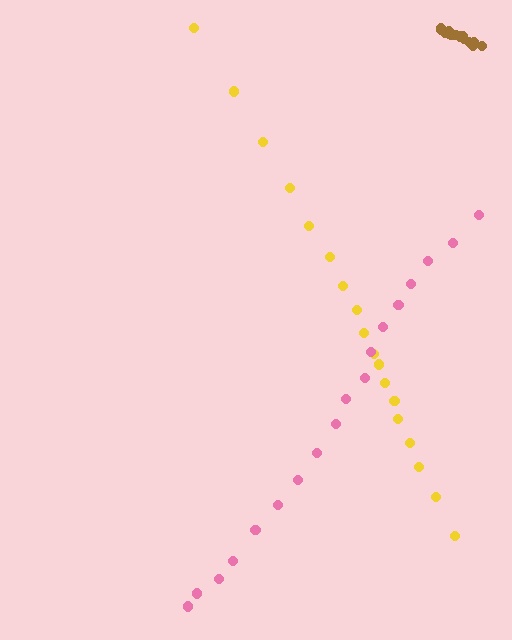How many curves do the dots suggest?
There are 3 distinct paths.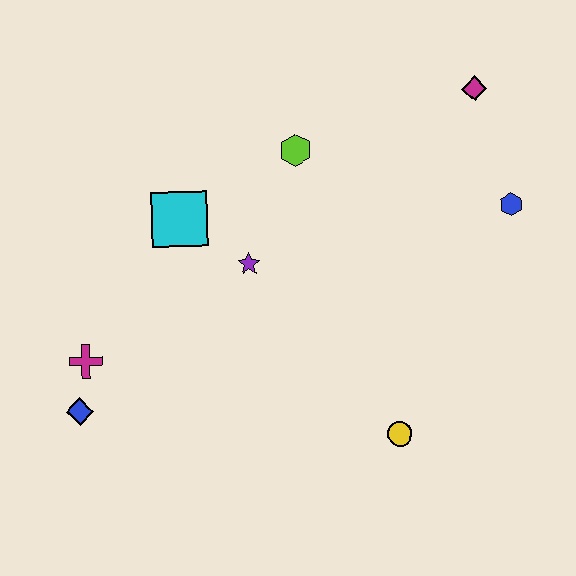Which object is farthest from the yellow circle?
The magenta diamond is farthest from the yellow circle.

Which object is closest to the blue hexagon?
The magenta diamond is closest to the blue hexagon.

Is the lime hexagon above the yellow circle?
Yes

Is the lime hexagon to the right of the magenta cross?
Yes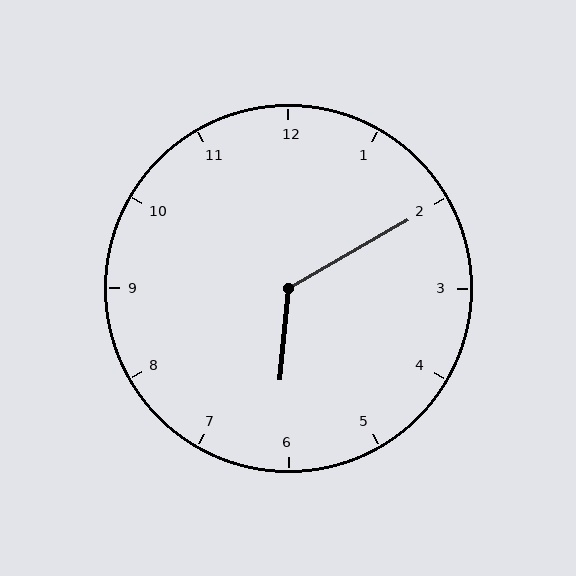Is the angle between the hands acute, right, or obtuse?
It is obtuse.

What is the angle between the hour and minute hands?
Approximately 125 degrees.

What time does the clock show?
6:10.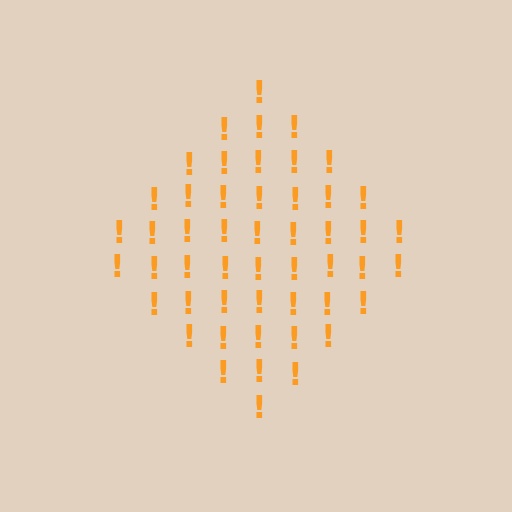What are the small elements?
The small elements are exclamation marks.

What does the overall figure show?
The overall figure shows a diamond.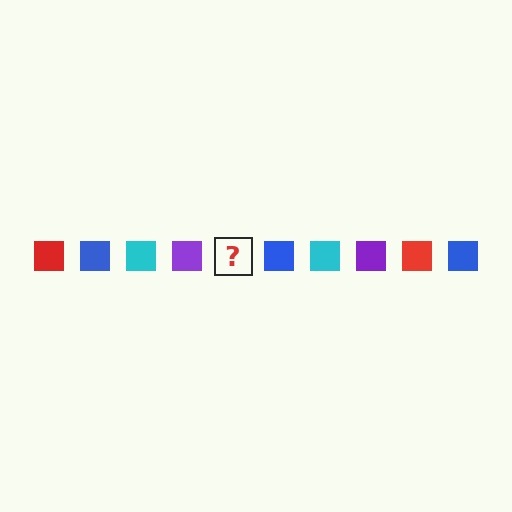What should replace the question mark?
The question mark should be replaced with a red square.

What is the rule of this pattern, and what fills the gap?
The rule is that the pattern cycles through red, blue, cyan, purple squares. The gap should be filled with a red square.